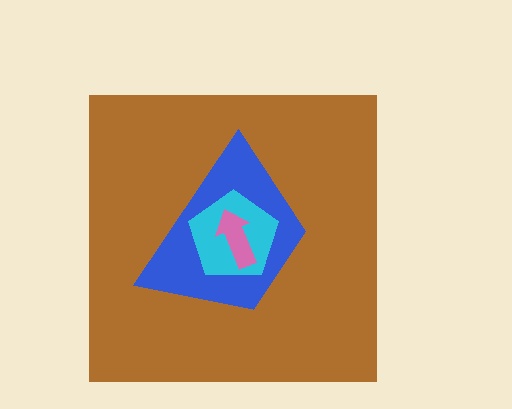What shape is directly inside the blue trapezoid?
The cyan pentagon.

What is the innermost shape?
The pink arrow.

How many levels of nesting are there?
4.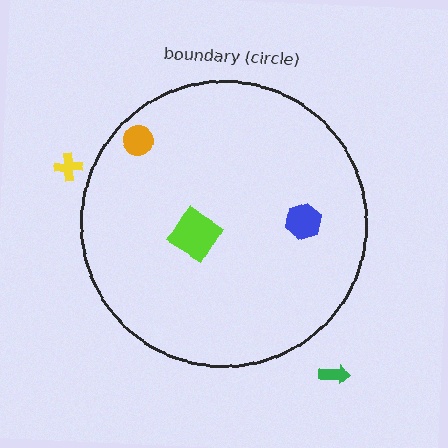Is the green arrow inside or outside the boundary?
Outside.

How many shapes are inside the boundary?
3 inside, 2 outside.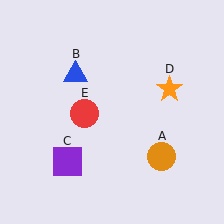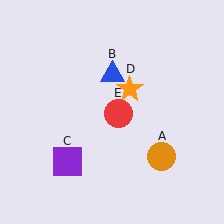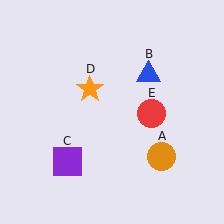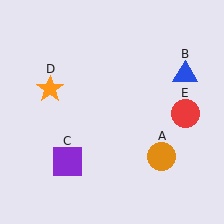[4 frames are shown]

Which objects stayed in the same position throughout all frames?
Orange circle (object A) and purple square (object C) remained stationary.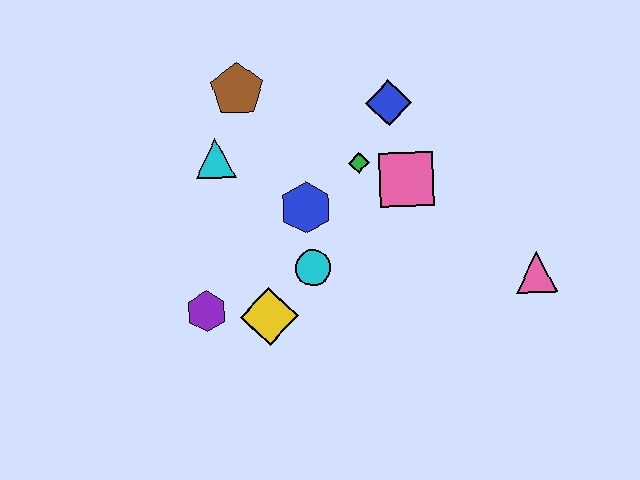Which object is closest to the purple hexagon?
The yellow diamond is closest to the purple hexagon.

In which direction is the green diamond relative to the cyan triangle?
The green diamond is to the right of the cyan triangle.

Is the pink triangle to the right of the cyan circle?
Yes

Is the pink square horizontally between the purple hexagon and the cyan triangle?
No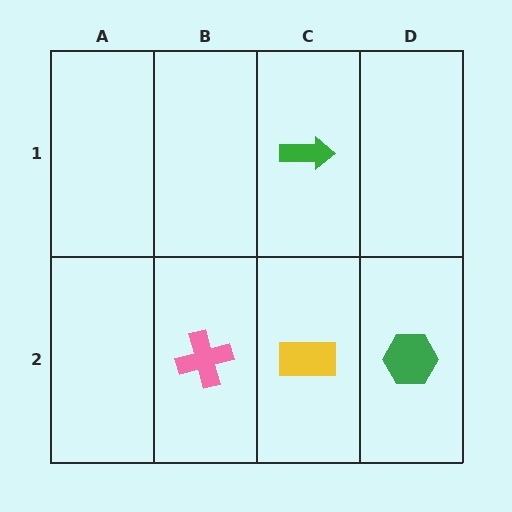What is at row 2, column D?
A green hexagon.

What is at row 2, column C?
A yellow rectangle.